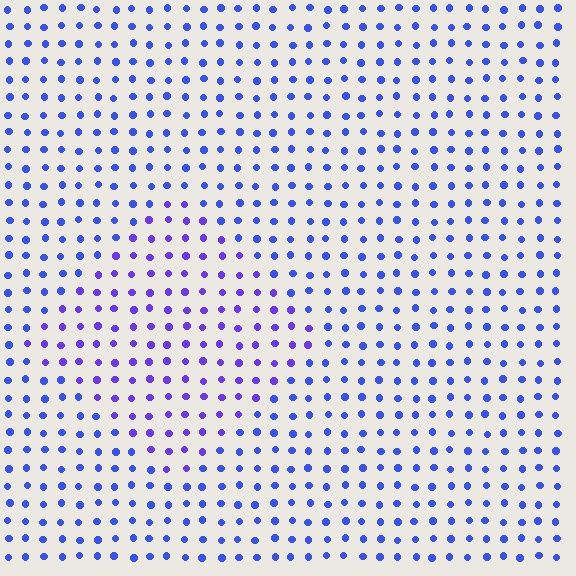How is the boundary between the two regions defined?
The boundary is defined purely by a slight shift in hue (about 27 degrees). Spacing, size, and orientation are identical on both sides.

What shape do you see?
I see a diamond.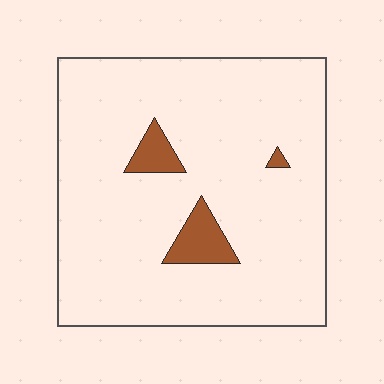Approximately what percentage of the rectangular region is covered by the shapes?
Approximately 5%.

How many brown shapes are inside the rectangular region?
3.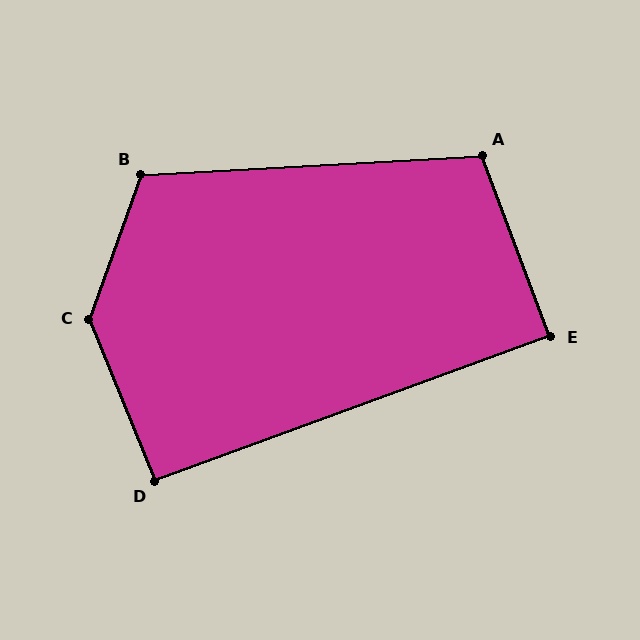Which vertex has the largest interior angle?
C, at approximately 138 degrees.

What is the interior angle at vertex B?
Approximately 113 degrees (obtuse).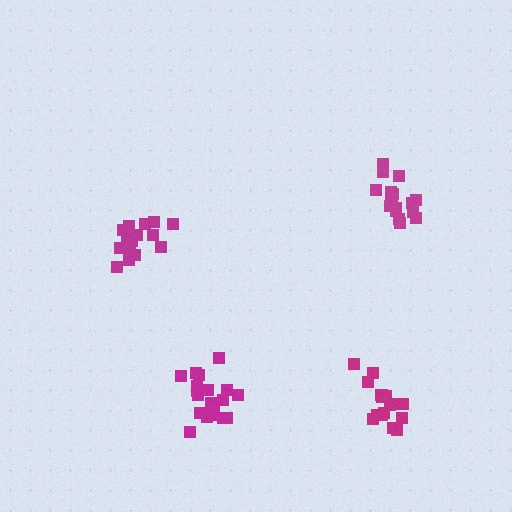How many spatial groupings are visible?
There are 4 spatial groupings.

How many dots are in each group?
Group 1: 17 dots, Group 2: 19 dots, Group 3: 17 dots, Group 4: 17 dots (70 total).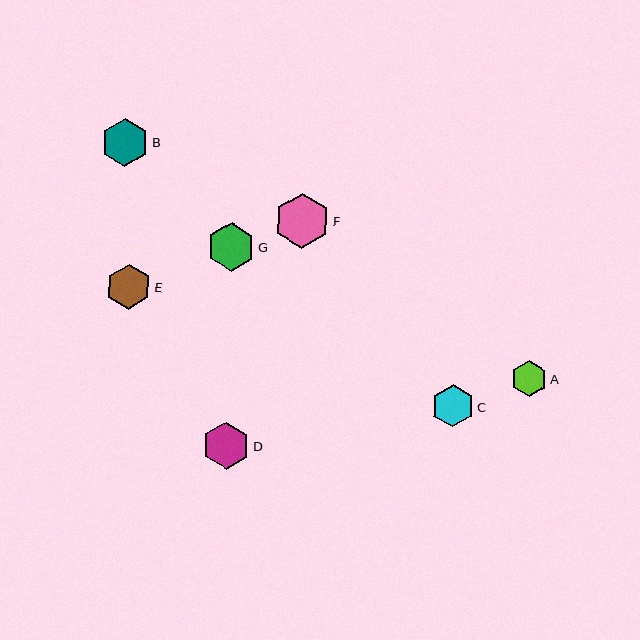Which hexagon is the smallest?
Hexagon A is the smallest with a size of approximately 35 pixels.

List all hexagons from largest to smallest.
From largest to smallest: F, G, B, D, E, C, A.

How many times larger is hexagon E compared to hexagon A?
Hexagon E is approximately 1.3 times the size of hexagon A.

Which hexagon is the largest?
Hexagon F is the largest with a size of approximately 55 pixels.